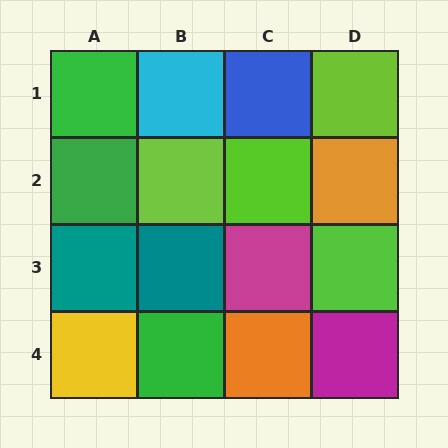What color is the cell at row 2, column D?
Orange.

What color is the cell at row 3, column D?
Lime.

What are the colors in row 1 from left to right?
Green, cyan, blue, lime.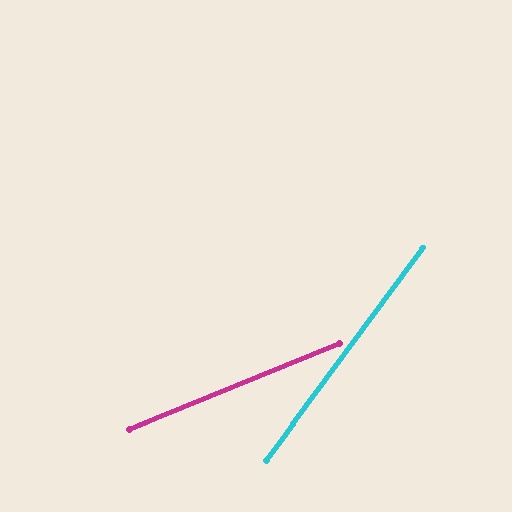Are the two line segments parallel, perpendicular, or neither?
Neither parallel nor perpendicular — they differ by about 31°.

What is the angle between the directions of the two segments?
Approximately 31 degrees.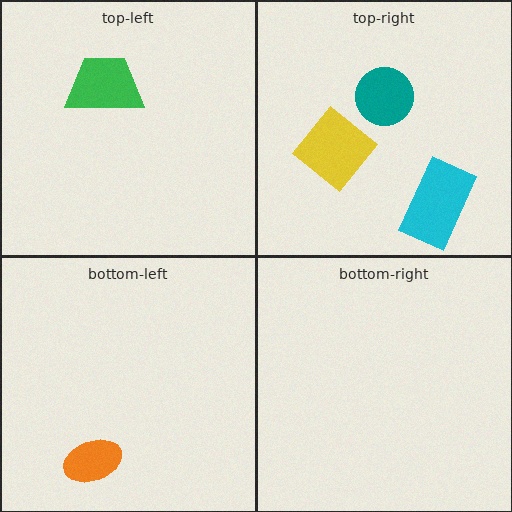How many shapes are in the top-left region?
1.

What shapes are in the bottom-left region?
The orange ellipse.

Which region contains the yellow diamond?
The top-right region.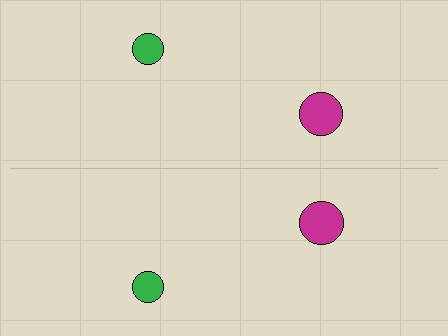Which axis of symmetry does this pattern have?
The pattern has a horizontal axis of symmetry running through the center of the image.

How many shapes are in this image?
There are 4 shapes in this image.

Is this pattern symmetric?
Yes, this pattern has bilateral (reflection) symmetry.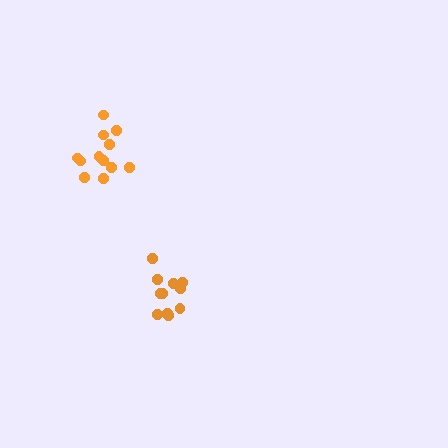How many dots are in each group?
Group 1: 11 dots, Group 2: 12 dots (23 total).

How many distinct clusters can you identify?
There are 2 distinct clusters.